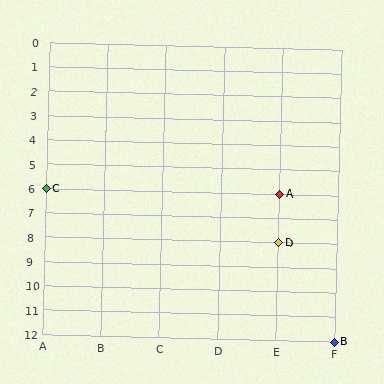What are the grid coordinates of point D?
Point D is at grid coordinates (E, 8).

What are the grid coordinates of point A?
Point A is at grid coordinates (E, 6).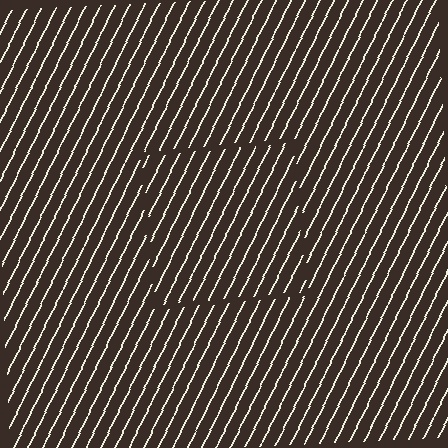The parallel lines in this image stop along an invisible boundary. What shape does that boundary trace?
An illusory square. The interior of the shape contains the same grating, shifted by half a period — the contour is defined by the phase discontinuity where line-ends from the inner and outer gratings abut.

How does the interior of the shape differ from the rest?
The interior of the shape contains the same grating, shifted by half a period — the contour is defined by the phase discontinuity where line-ends from the inner and outer gratings abut.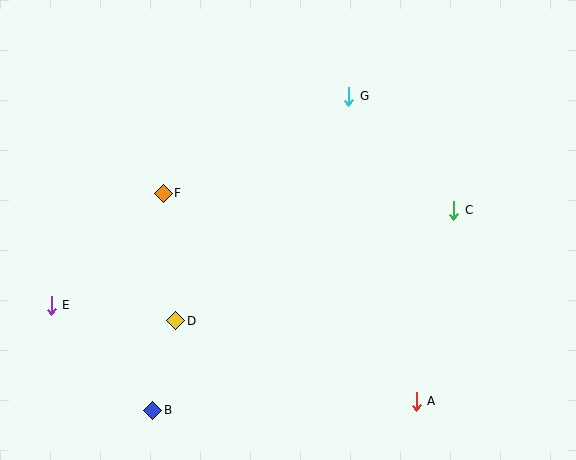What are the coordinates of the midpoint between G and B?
The midpoint between G and B is at (251, 253).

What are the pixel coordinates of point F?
Point F is at (163, 193).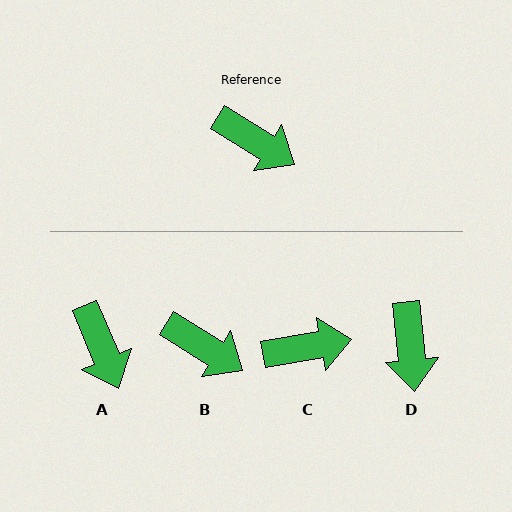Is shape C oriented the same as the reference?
No, it is off by about 41 degrees.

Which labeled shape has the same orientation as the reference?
B.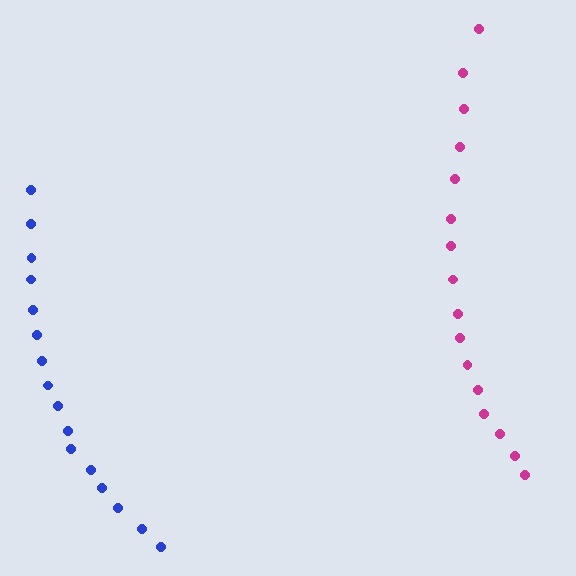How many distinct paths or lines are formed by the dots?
There are 2 distinct paths.